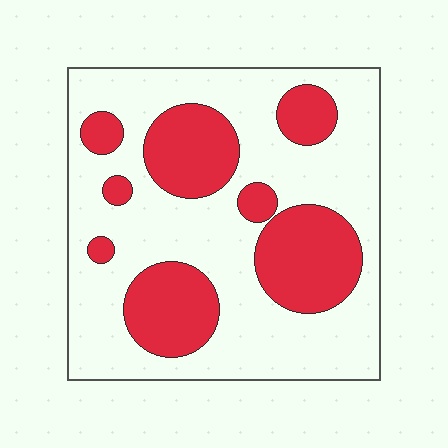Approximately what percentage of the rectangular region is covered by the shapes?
Approximately 30%.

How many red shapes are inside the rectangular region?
8.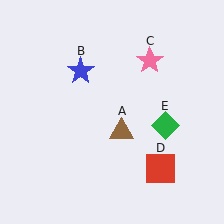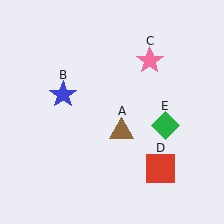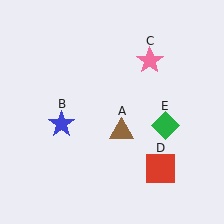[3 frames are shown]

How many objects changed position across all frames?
1 object changed position: blue star (object B).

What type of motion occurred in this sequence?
The blue star (object B) rotated counterclockwise around the center of the scene.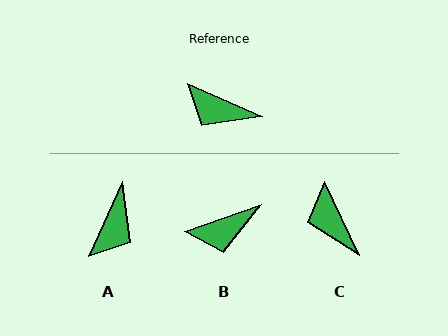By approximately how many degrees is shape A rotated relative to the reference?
Approximately 89 degrees counter-clockwise.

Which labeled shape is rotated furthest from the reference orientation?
A, about 89 degrees away.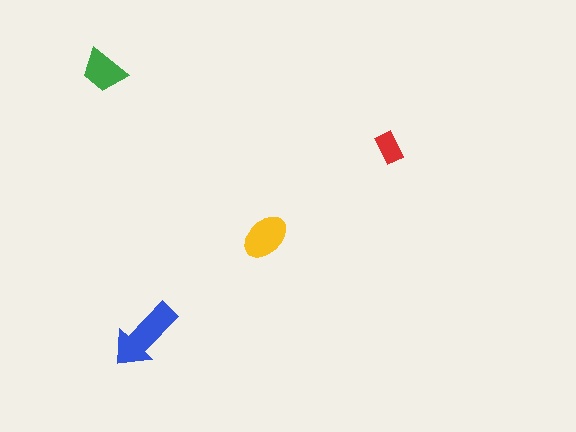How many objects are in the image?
There are 4 objects in the image.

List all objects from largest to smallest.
The blue arrow, the yellow ellipse, the green trapezoid, the red rectangle.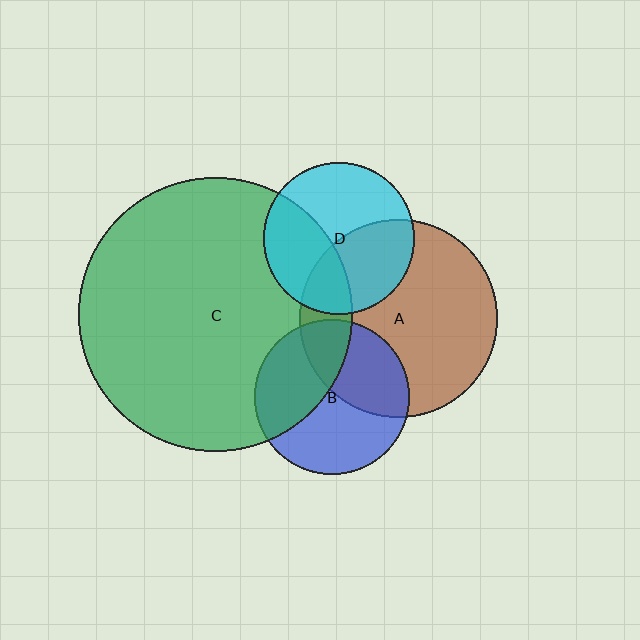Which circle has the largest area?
Circle C (green).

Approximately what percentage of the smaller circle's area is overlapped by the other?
Approximately 40%.